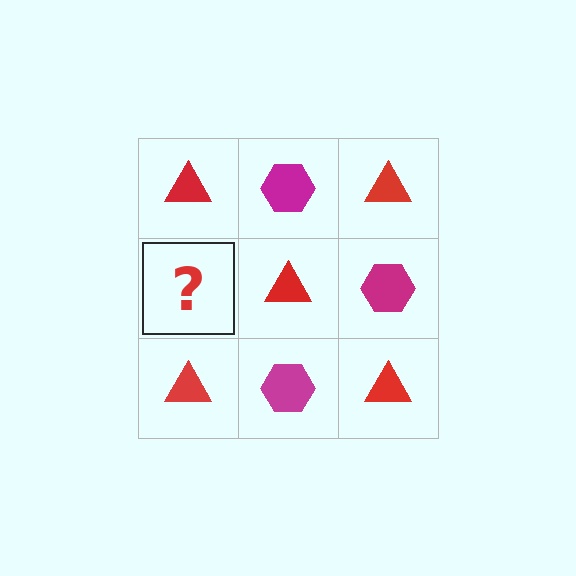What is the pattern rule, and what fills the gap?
The rule is that it alternates red triangle and magenta hexagon in a checkerboard pattern. The gap should be filled with a magenta hexagon.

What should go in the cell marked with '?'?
The missing cell should contain a magenta hexagon.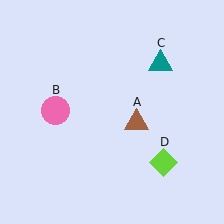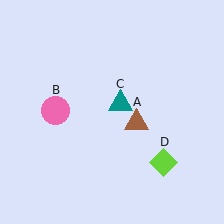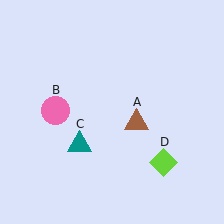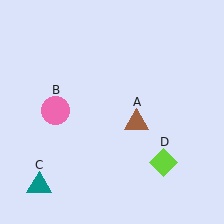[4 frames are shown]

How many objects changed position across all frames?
1 object changed position: teal triangle (object C).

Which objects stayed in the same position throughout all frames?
Brown triangle (object A) and pink circle (object B) and lime diamond (object D) remained stationary.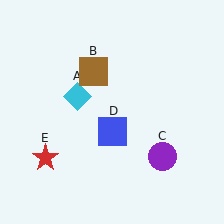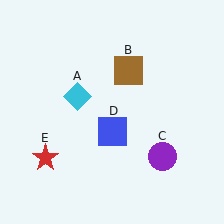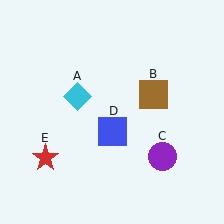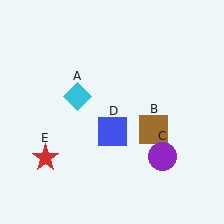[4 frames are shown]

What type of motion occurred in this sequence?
The brown square (object B) rotated clockwise around the center of the scene.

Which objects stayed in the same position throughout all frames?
Cyan diamond (object A) and purple circle (object C) and blue square (object D) and red star (object E) remained stationary.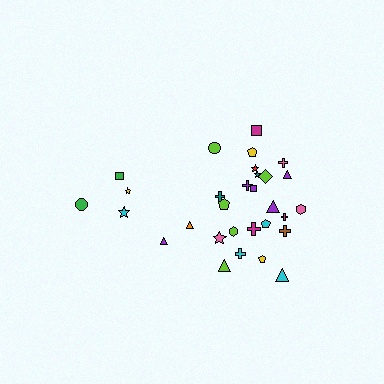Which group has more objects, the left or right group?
The right group.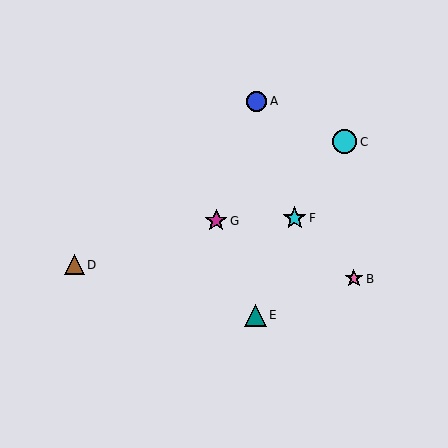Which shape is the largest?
The cyan circle (labeled C) is the largest.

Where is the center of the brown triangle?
The center of the brown triangle is at (74, 265).